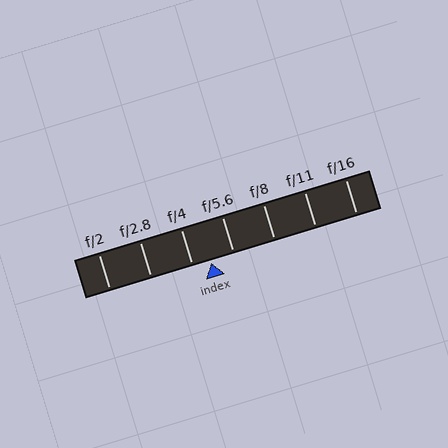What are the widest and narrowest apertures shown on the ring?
The widest aperture shown is f/2 and the narrowest is f/16.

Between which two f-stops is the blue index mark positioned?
The index mark is between f/4 and f/5.6.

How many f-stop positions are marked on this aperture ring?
There are 7 f-stop positions marked.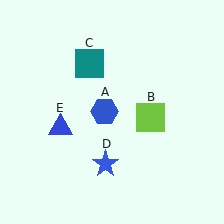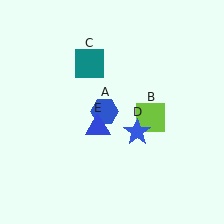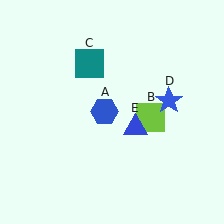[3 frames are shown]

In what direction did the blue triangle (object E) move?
The blue triangle (object E) moved right.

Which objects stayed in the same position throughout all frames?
Blue hexagon (object A) and lime square (object B) and teal square (object C) remained stationary.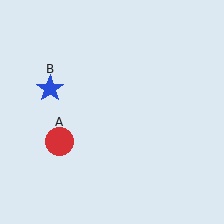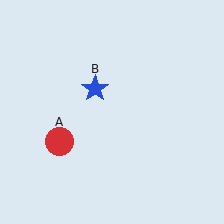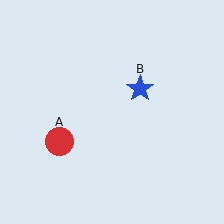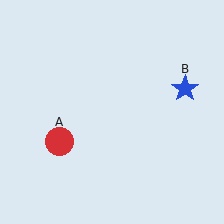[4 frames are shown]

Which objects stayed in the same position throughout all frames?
Red circle (object A) remained stationary.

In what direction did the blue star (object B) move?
The blue star (object B) moved right.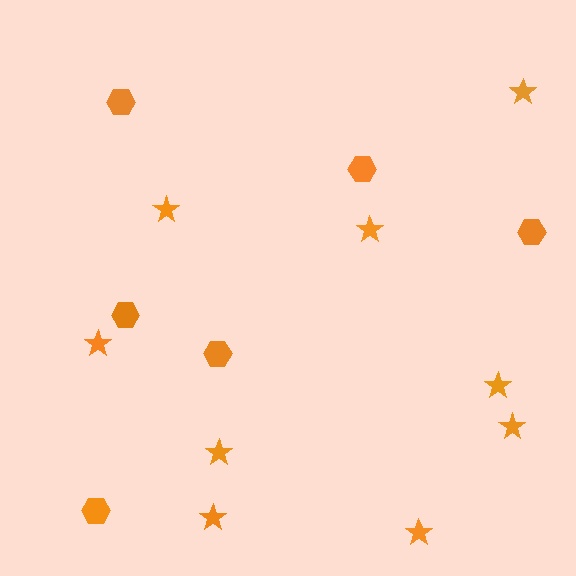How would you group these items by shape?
There are 2 groups: one group of hexagons (6) and one group of stars (9).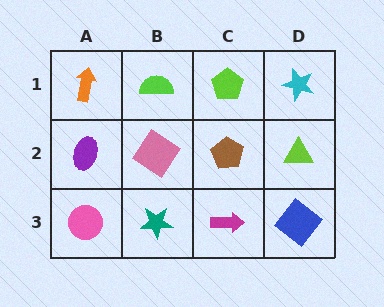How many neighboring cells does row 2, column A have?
3.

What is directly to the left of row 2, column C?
A pink diamond.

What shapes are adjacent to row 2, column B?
A lime semicircle (row 1, column B), a teal star (row 3, column B), a purple ellipse (row 2, column A), a brown pentagon (row 2, column C).